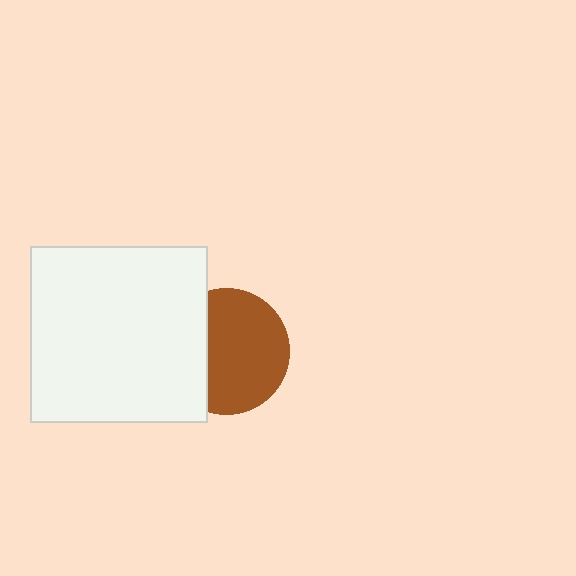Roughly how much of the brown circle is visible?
Most of it is visible (roughly 69%).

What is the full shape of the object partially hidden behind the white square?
The partially hidden object is a brown circle.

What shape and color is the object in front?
The object in front is a white square.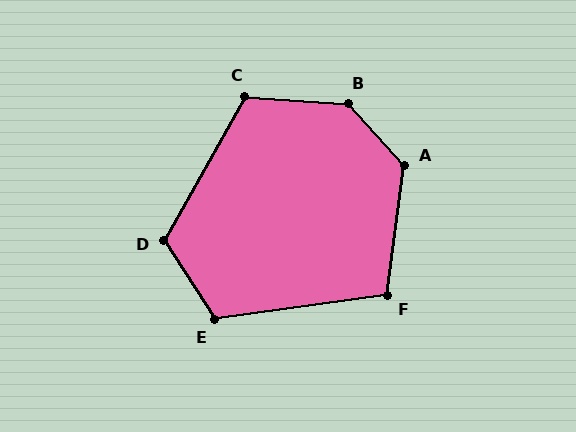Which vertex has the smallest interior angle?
F, at approximately 105 degrees.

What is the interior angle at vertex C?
Approximately 115 degrees (obtuse).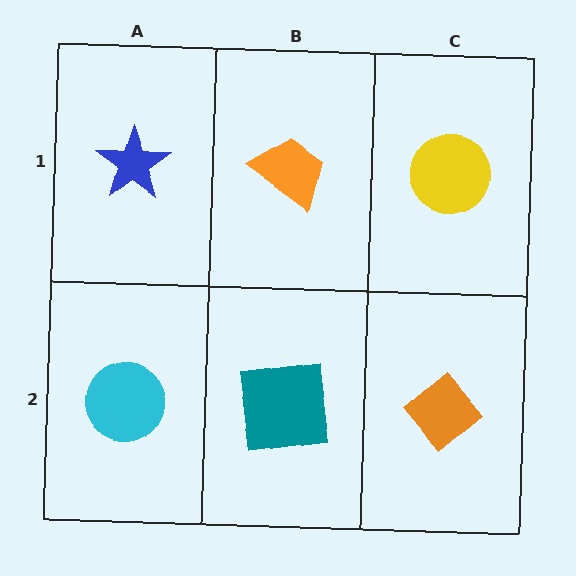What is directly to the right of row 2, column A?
A teal square.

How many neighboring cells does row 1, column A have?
2.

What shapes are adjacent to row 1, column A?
A cyan circle (row 2, column A), an orange trapezoid (row 1, column B).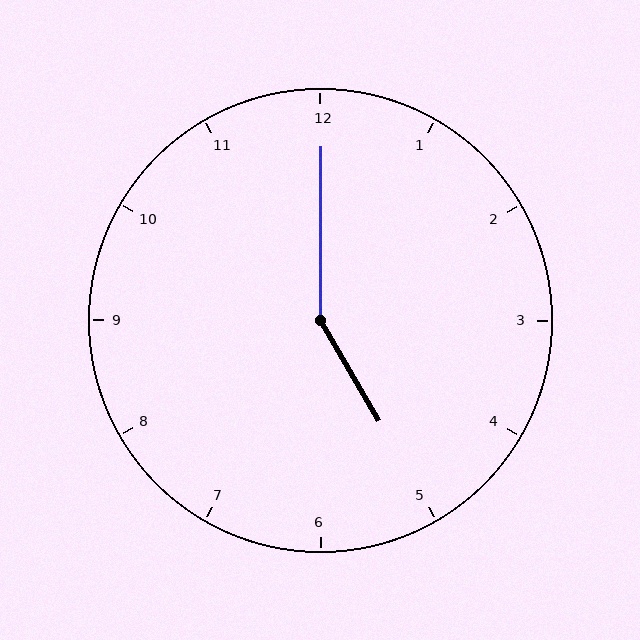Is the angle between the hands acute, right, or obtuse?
It is obtuse.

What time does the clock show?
5:00.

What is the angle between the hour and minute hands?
Approximately 150 degrees.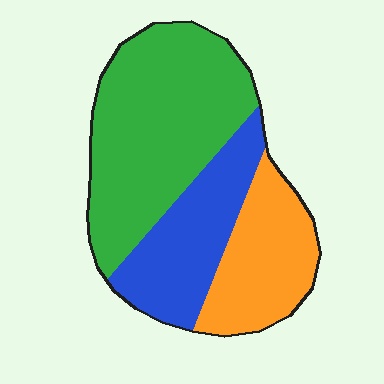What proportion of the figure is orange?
Orange covers roughly 25% of the figure.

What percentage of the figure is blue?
Blue takes up about one quarter (1/4) of the figure.